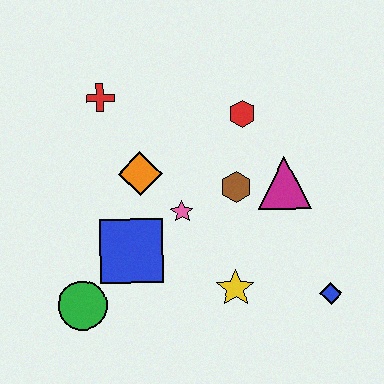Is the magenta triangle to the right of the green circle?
Yes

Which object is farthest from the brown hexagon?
The green circle is farthest from the brown hexagon.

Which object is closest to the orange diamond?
The pink star is closest to the orange diamond.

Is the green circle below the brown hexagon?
Yes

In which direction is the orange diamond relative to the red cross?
The orange diamond is below the red cross.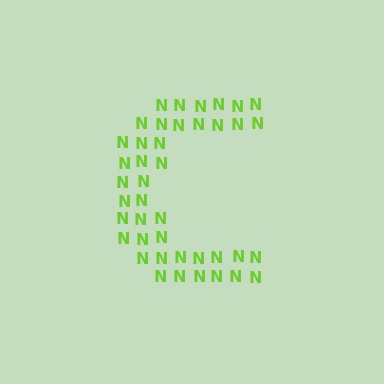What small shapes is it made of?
It is made of small letter N's.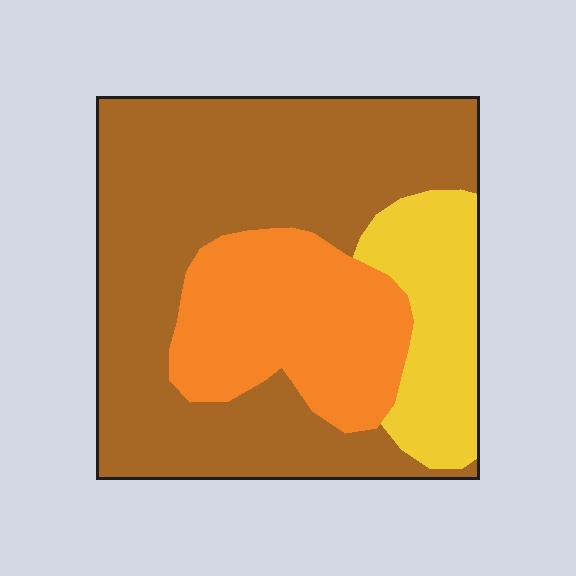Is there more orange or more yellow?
Orange.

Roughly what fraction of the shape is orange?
Orange takes up less than a quarter of the shape.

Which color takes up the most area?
Brown, at roughly 60%.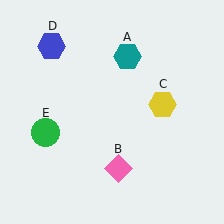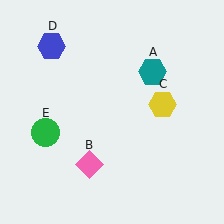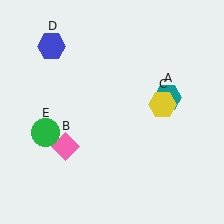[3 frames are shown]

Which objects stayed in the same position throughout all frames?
Yellow hexagon (object C) and blue hexagon (object D) and green circle (object E) remained stationary.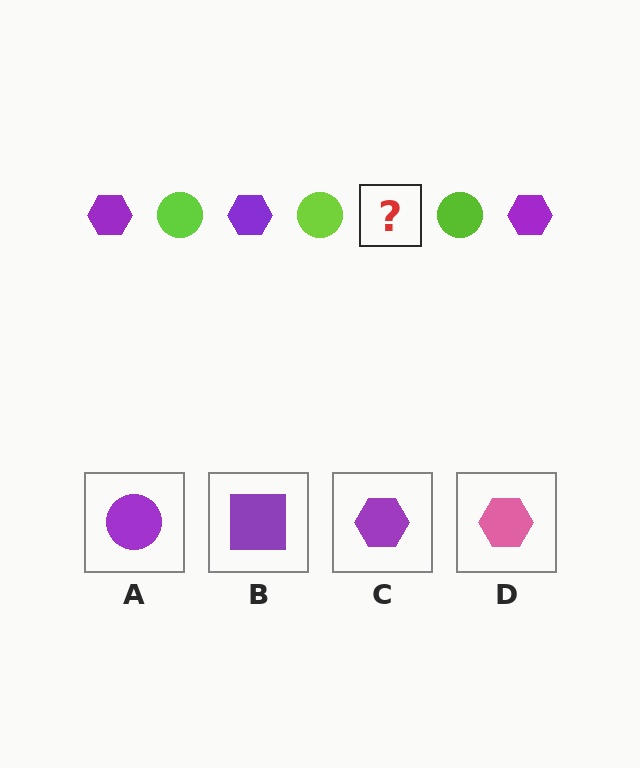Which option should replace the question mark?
Option C.